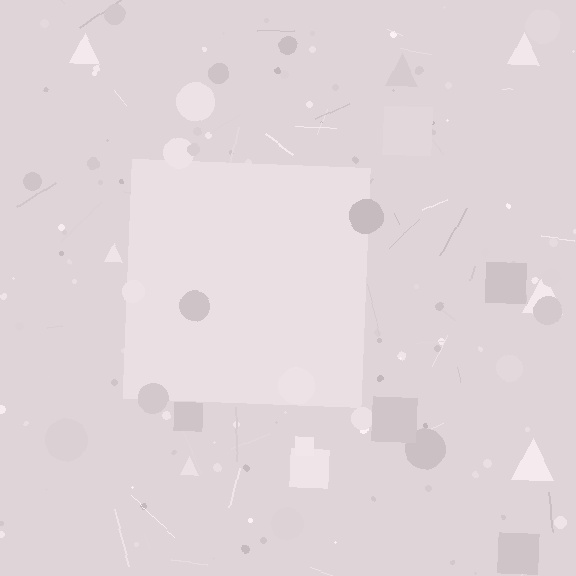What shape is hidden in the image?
A square is hidden in the image.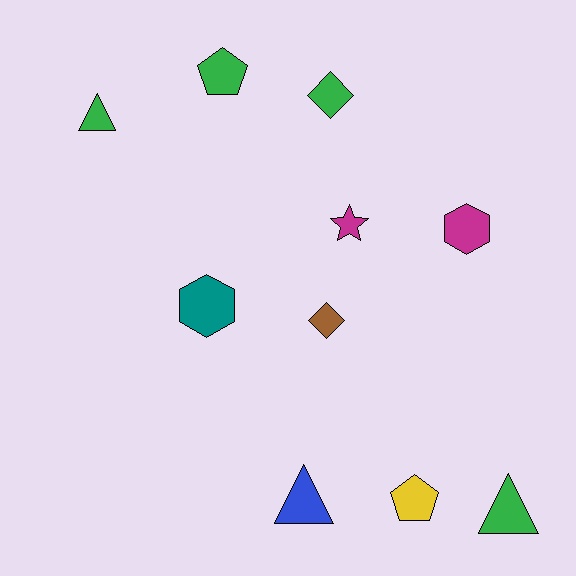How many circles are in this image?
There are no circles.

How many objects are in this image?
There are 10 objects.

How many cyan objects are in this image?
There are no cyan objects.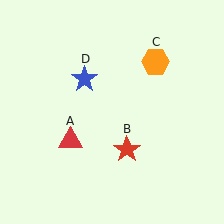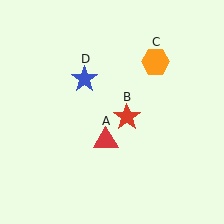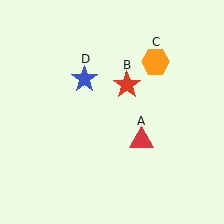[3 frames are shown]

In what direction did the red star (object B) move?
The red star (object B) moved up.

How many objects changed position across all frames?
2 objects changed position: red triangle (object A), red star (object B).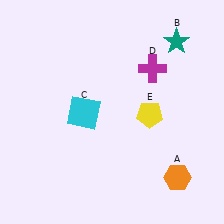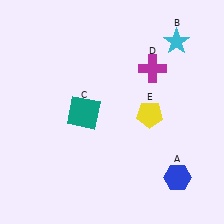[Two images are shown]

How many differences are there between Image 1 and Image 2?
There are 3 differences between the two images.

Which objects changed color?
A changed from orange to blue. B changed from teal to cyan. C changed from cyan to teal.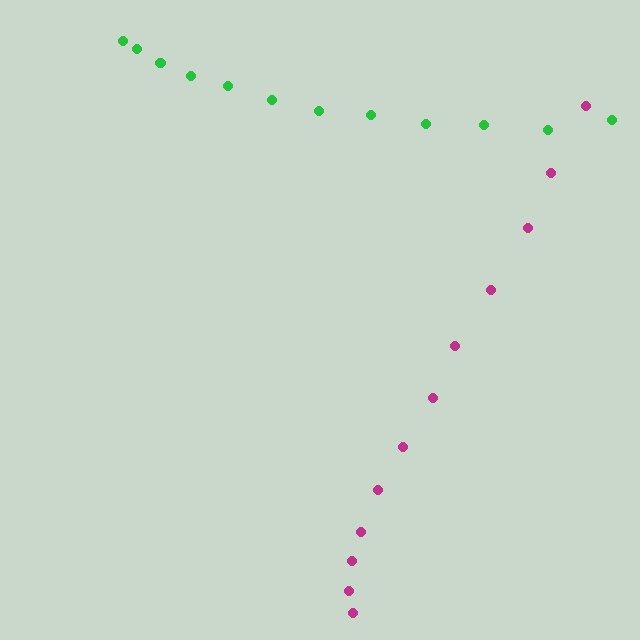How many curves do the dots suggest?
There are 2 distinct paths.